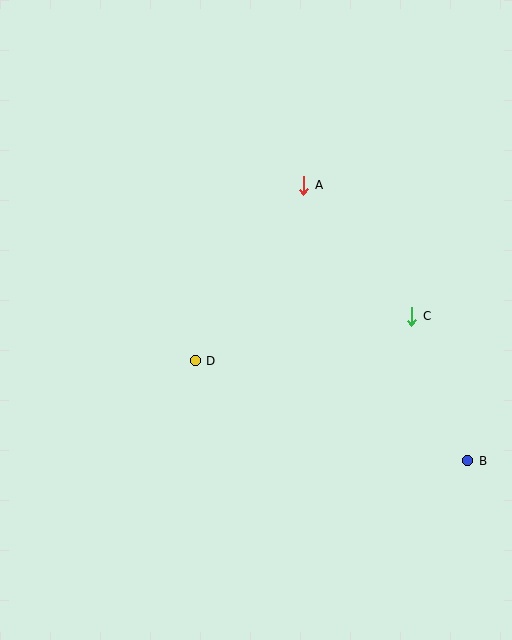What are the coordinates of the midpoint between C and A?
The midpoint between C and A is at (358, 251).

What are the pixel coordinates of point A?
Point A is at (304, 185).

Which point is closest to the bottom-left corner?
Point D is closest to the bottom-left corner.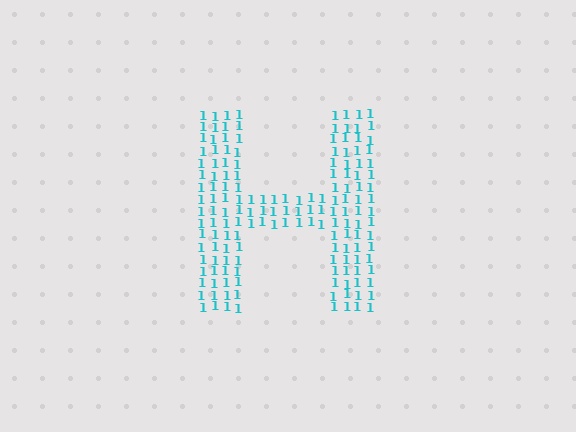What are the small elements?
The small elements are digit 1's.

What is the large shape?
The large shape is the letter H.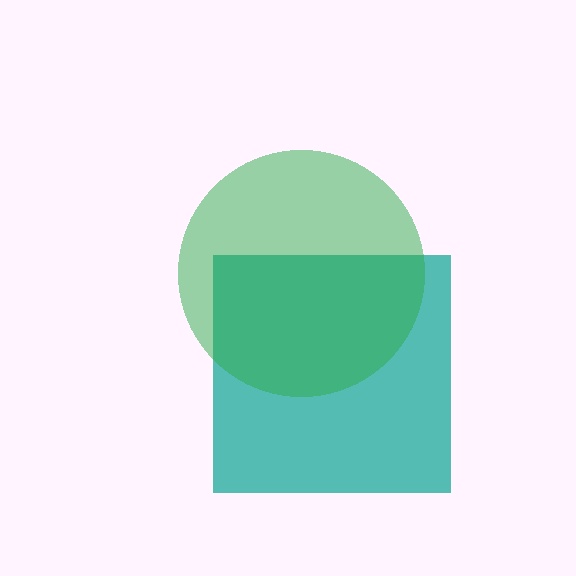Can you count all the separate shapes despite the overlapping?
Yes, there are 2 separate shapes.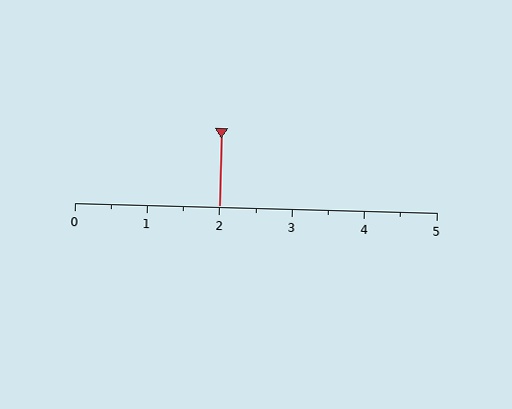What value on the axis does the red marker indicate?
The marker indicates approximately 2.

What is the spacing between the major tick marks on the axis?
The major ticks are spaced 1 apart.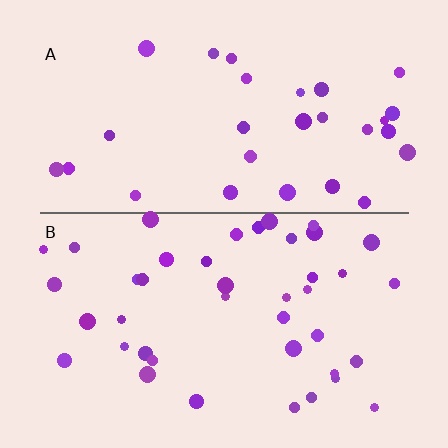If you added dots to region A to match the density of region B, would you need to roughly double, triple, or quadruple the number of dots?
Approximately double.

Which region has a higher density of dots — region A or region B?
B (the bottom).